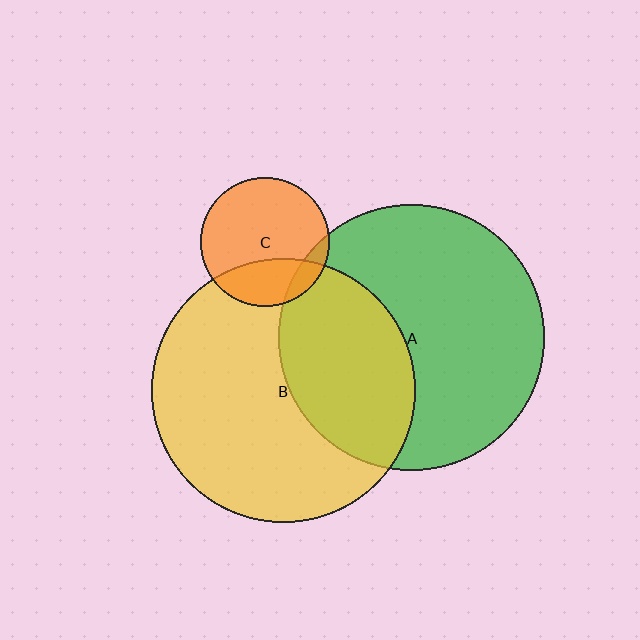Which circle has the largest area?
Circle A (green).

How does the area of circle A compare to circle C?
Approximately 4.2 times.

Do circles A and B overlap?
Yes.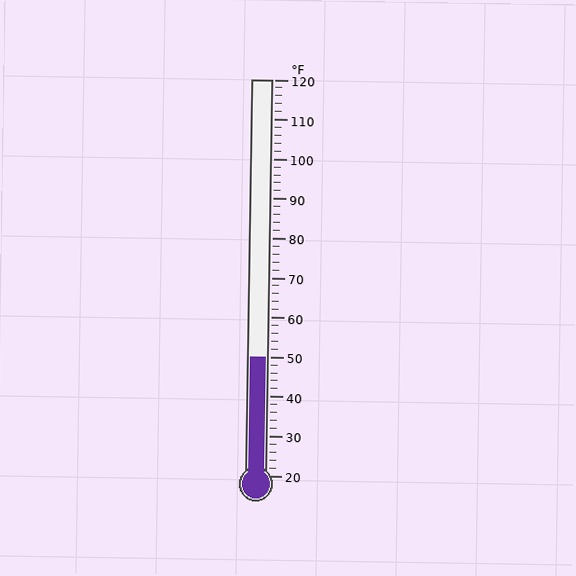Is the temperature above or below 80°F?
The temperature is below 80°F.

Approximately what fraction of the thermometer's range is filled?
The thermometer is filled to approximately 30% of its range.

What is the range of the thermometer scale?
The thermometer scale ranges from 20°F to 120°F.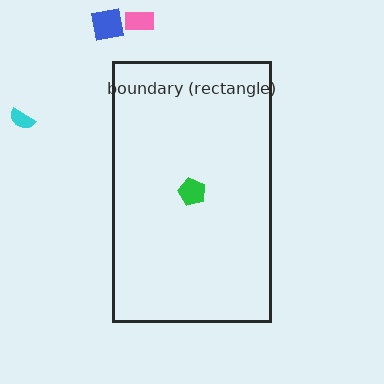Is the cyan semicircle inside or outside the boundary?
Outside.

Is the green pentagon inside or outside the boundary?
Inside.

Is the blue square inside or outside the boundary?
Outside.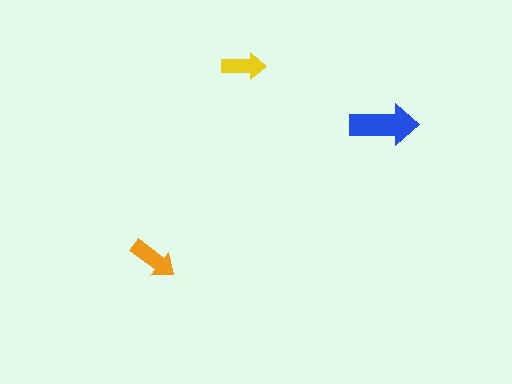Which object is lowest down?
The orange arrow is bottommost.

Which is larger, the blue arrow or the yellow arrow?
The blue one.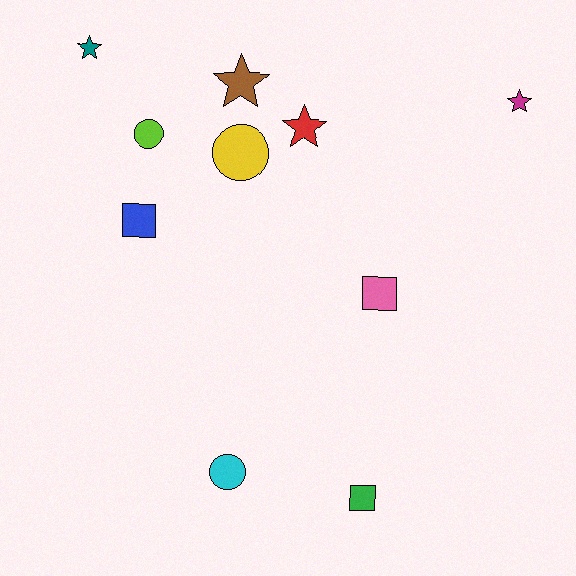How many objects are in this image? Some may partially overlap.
There are 10 objects.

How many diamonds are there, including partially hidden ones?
There are no diamonds.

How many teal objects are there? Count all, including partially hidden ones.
There is 1 teal object.